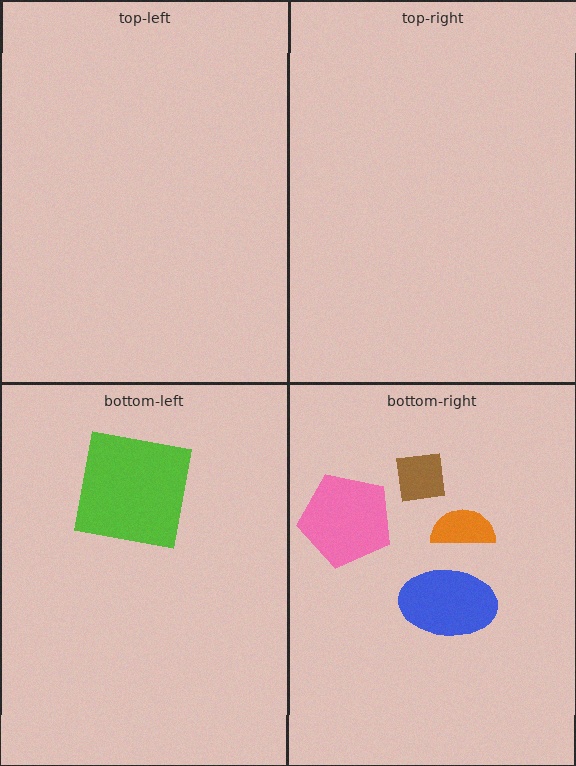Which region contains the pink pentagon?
The bottom-right region.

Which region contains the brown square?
The bottom-right region.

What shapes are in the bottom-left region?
The lime square.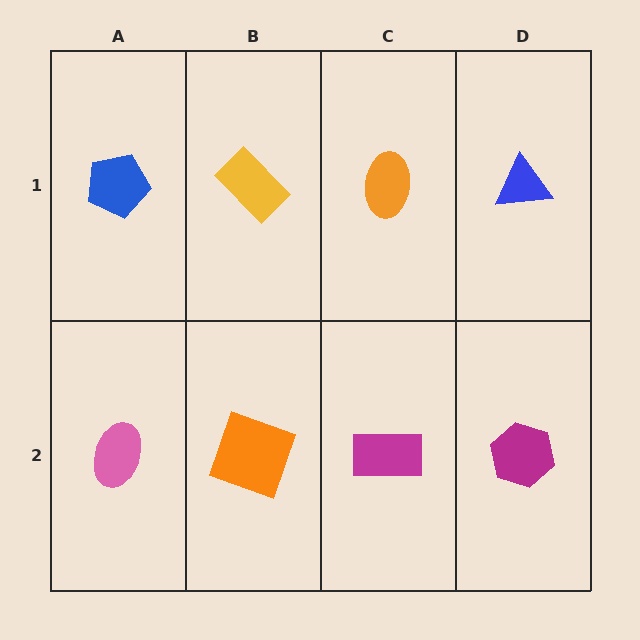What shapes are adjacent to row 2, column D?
A blue triangle (row 1, column D), a magenta rectangle (row 2, column C).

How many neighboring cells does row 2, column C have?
3.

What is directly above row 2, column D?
A blue triangle.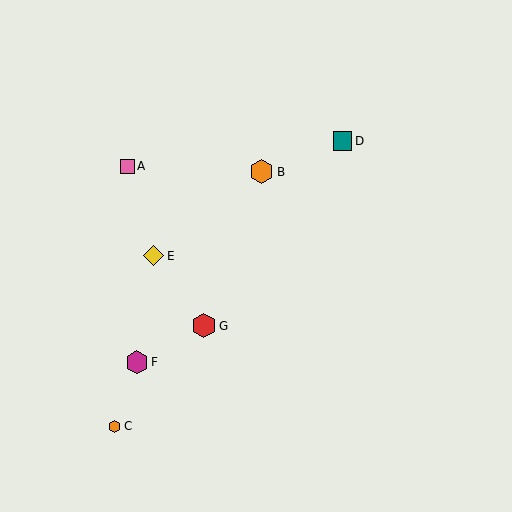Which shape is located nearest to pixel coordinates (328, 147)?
The teal square (labeled D) at (342, 141) is nearest to that location.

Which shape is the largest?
The red hexagon (labeled G) is the largest.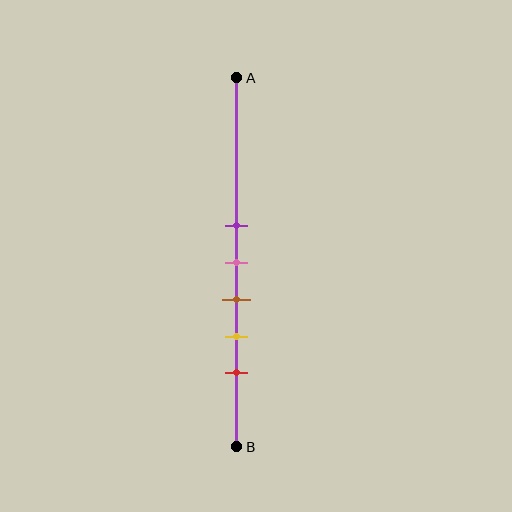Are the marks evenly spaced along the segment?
Yes, the marks are approximately evenly spaced.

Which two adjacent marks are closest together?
The purple and pink marks are the closest adjacent pair.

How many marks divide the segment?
There are 5 marks dividing the segment.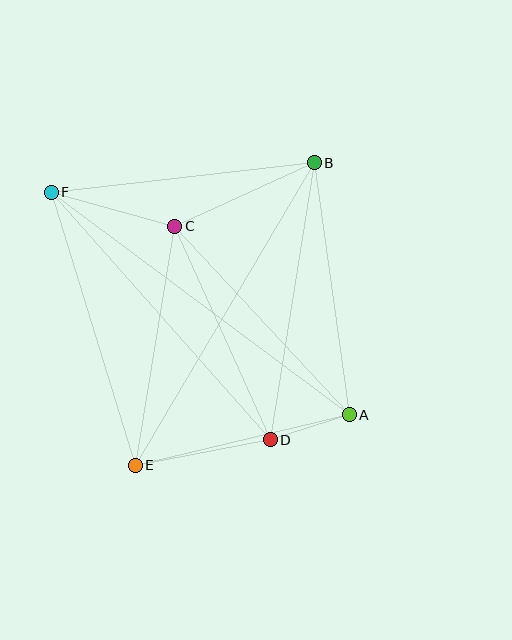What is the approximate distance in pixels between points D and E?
The distance between D and E is approximately 138 pixels.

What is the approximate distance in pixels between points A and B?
The distance between A and B is approximately 254 pixels.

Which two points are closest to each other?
Points A and D are closest to each other.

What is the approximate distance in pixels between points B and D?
The distance between B and D is approximately 281 pixels.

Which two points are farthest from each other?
Points A and F are farthest from each other.